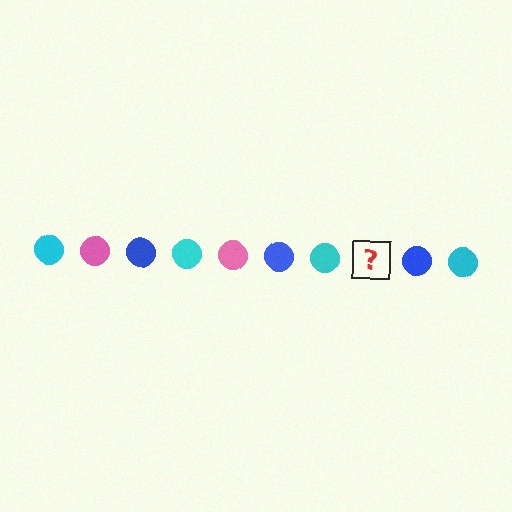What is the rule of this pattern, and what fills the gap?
The rule is that the pattern cycles through cyan, pink, blue circles. The gap should be filled with a pink circle.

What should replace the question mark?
The question mark should be replaced with a pink circle.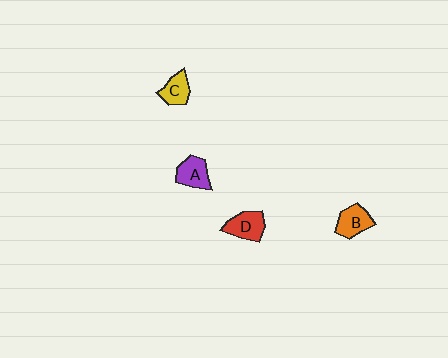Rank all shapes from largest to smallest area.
From largest to smallest: D (red), B (orange), A (purple), C (yellow).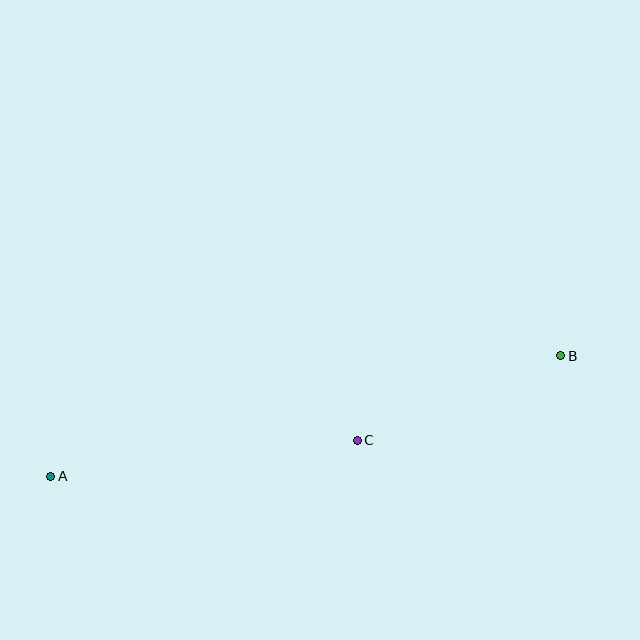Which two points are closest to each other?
Points B and C are closest to each other.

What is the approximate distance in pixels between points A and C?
The distance between A and C is approximately 309 pixels.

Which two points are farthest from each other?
Points A and B are farthest from each other.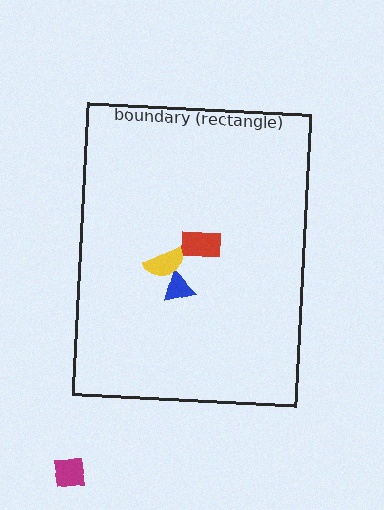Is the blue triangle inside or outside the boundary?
Inside.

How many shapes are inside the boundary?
3 inside, 1 outside.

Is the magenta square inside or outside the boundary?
Outside.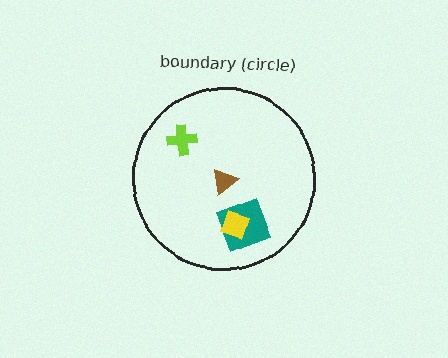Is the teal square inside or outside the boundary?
Inside.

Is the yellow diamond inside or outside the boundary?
Inside.